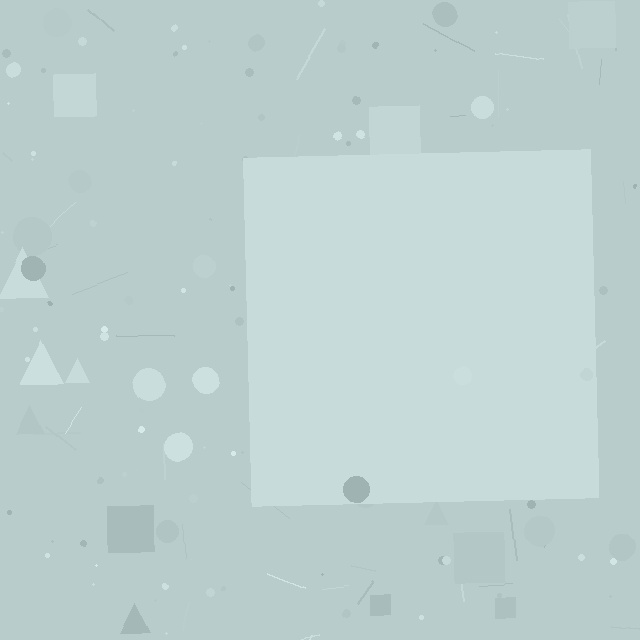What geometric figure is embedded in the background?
A square is embedded in the background.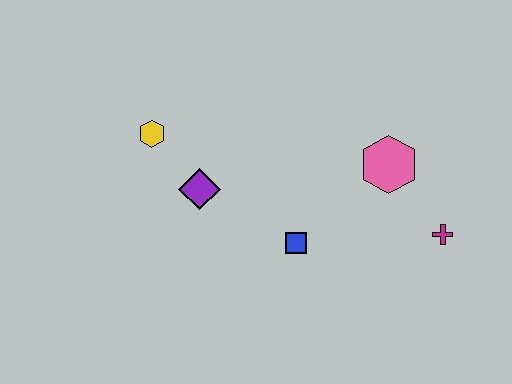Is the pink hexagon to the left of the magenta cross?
Yes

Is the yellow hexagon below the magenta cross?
No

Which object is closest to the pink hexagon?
The magenta cross is closest to the pink hexagon.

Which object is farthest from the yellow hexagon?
The magenta cross is farthest from the yellow hexagon.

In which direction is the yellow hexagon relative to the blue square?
The yellow hexagon is to the left of the blue square.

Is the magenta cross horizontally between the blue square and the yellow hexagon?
No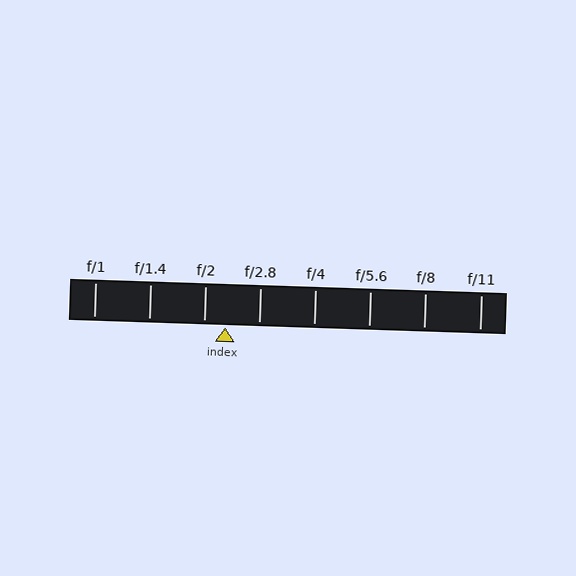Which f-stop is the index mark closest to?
The index mark is closest to f/2.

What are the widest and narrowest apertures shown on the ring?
The widest aperture shown is f/1 and the narrowest is f/11.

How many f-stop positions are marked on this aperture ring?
There are 8 f-stop positions marked.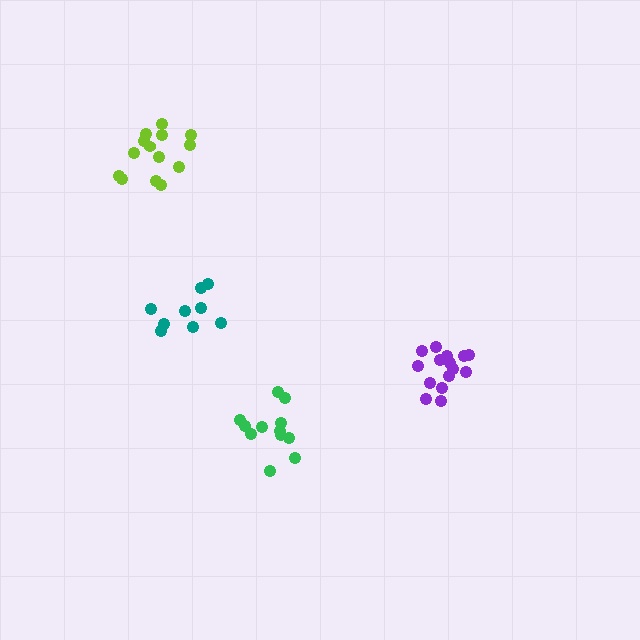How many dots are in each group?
Group 1: 10 dots, Group 2: 12 dots, Group 3: 14 dots, Group 4: 15 dots (51 total).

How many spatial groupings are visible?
There are 4 spatial groupings.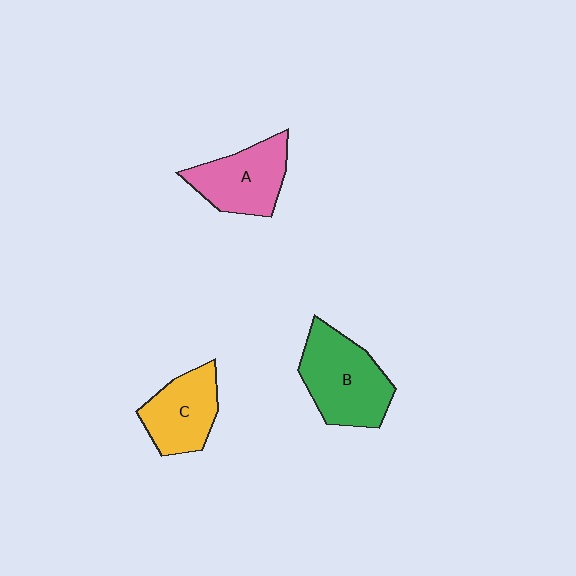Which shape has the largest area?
Shape B (green).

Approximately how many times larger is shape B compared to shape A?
Approximately 1.2 times.